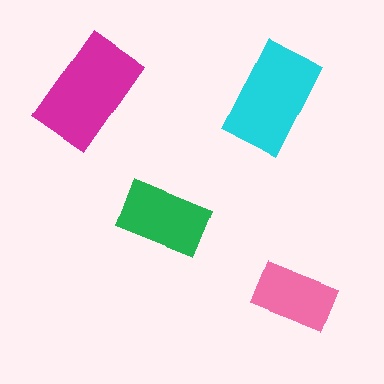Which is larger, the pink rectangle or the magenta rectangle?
The magenta one.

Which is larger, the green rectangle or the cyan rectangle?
The cyan one.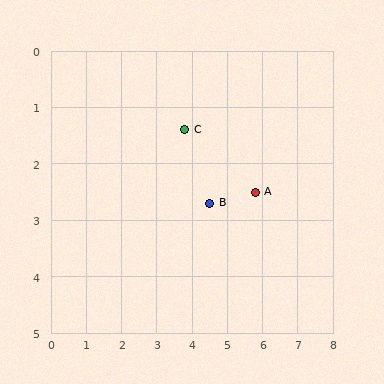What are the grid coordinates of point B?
Point B is at approximately (4.5, 2.7).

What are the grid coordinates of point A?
Point A is at approximately (5.8, 2.5).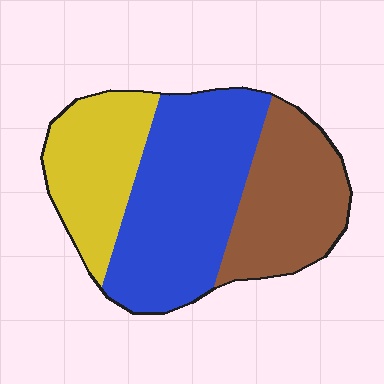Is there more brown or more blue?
Blue.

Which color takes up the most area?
Blue, at roughly 45%.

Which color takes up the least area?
Yellow, at roughly 25%.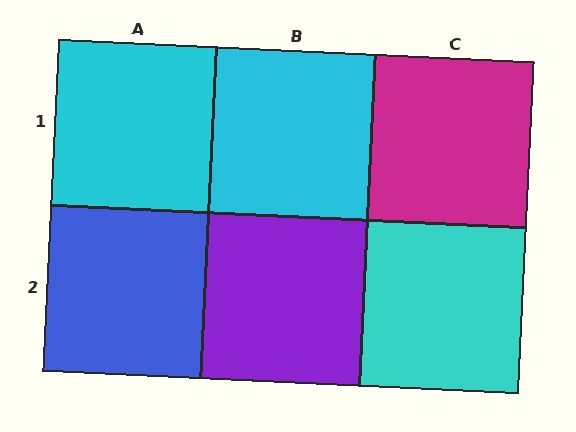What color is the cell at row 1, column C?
Magenta.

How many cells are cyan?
3 cells are cyan.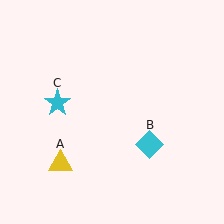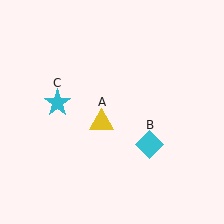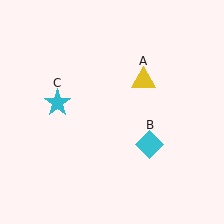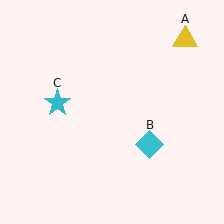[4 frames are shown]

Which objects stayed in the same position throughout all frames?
Cyan diamond (object B) and cyan star (object C) remained stationary.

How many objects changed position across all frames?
1 object changed position: yellow triangle (object A).